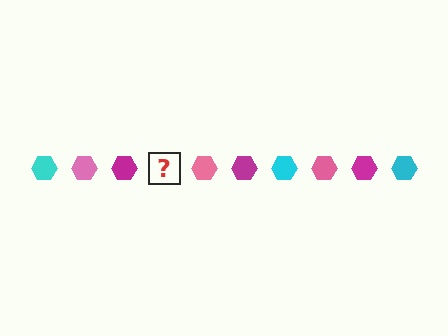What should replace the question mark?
The question mark should be replaced with a cyan hexagon.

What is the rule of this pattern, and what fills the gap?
The rule is that the pattern cycles through cyan, pink, magenta hexagons. The gap should be filled with a cyan hexagon.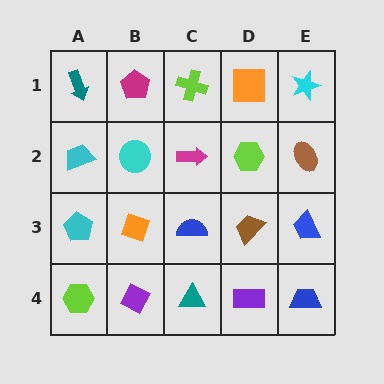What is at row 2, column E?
A brown ellipse.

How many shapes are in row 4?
5 shapes.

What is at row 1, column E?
A cyan star.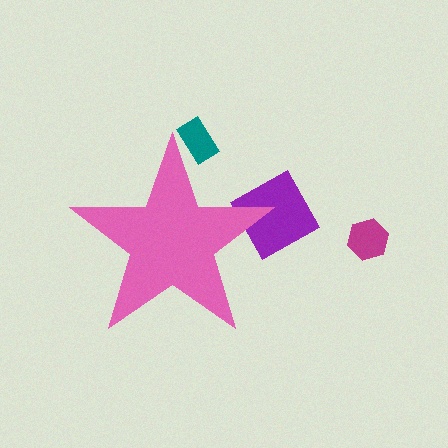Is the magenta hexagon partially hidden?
No, the magenta hexagon is fully visible.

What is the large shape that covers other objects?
A pink star.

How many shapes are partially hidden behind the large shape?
2 shapes are partially hidden.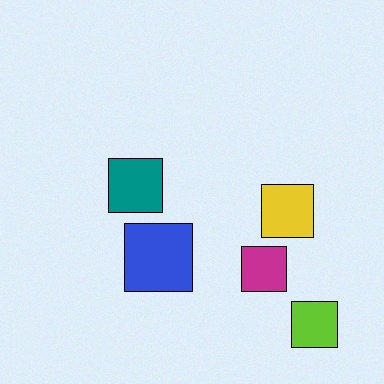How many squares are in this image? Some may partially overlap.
There are 5 squares.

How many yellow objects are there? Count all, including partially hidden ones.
There is 1 yellow object.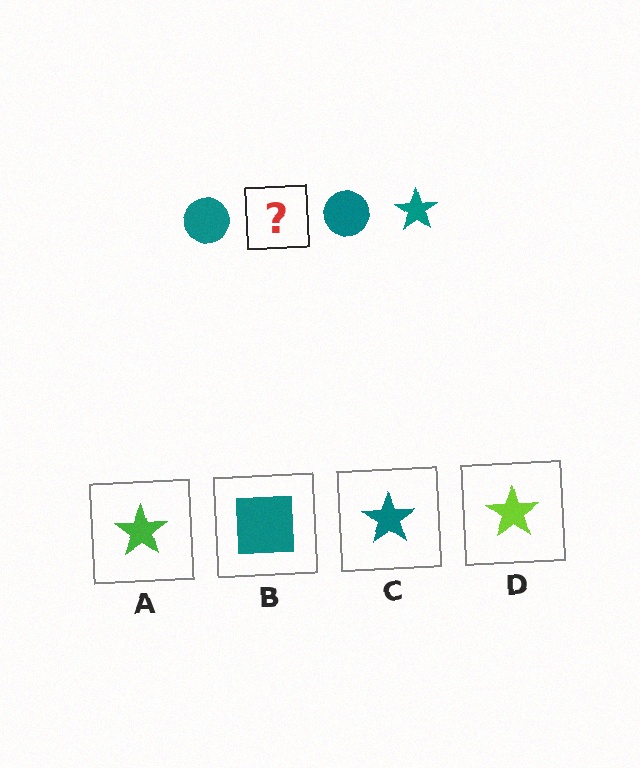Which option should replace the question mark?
Option C.